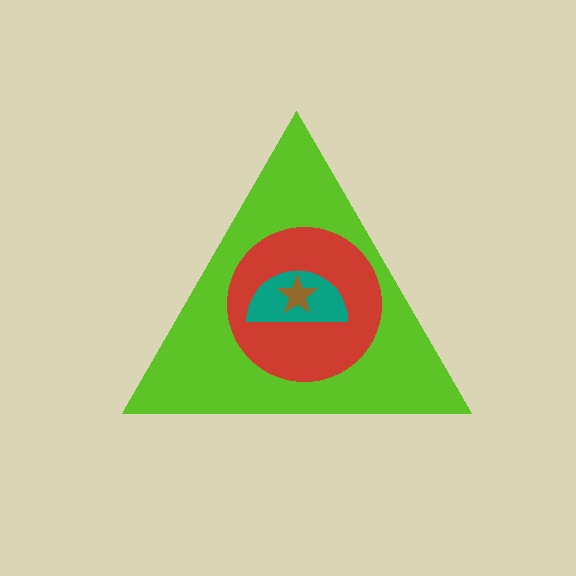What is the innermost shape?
The brown star.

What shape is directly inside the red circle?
The teal semicircle.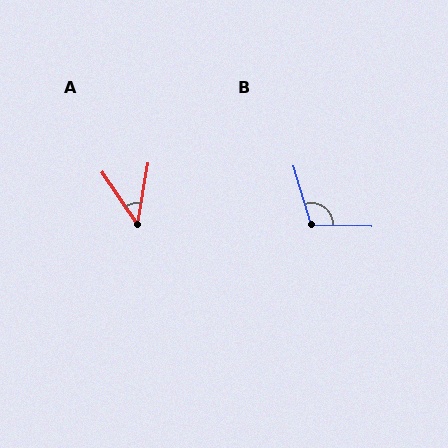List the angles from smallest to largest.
A (44°), B (108°).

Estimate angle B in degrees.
Approximately 108 degrees.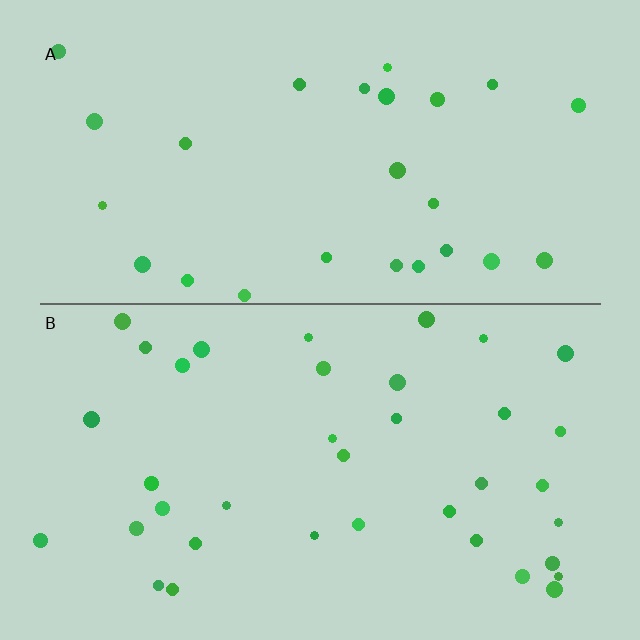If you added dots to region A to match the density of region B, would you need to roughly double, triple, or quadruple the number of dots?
Approximately double.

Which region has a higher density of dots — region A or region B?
B (the bottom).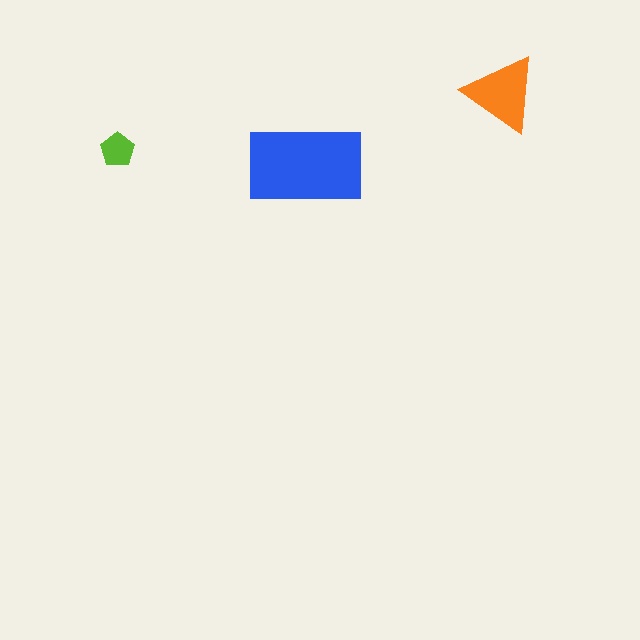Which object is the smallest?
The lime pentagon.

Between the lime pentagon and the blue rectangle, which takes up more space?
The blue rectangle.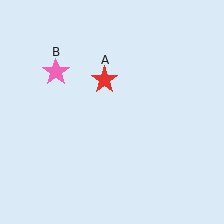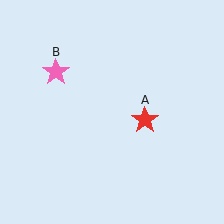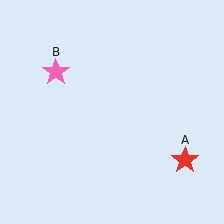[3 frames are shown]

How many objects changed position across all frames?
1 object changed position: red star (object A).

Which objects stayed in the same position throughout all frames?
Pink star (object B) remained stationary.